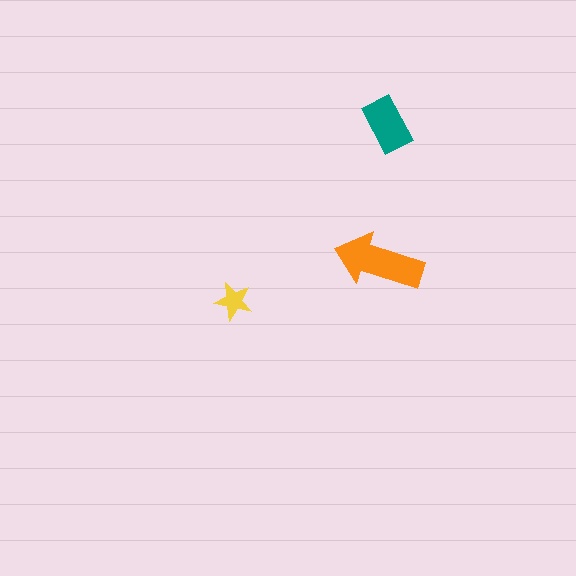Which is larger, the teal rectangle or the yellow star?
The teal rectangle.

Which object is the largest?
The orange arrow.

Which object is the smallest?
The yellow star.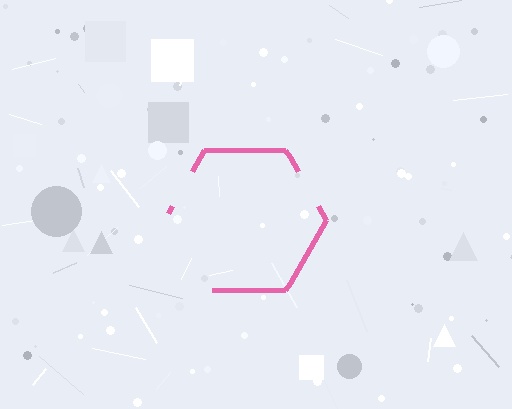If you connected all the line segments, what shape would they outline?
They would outline a hexagon.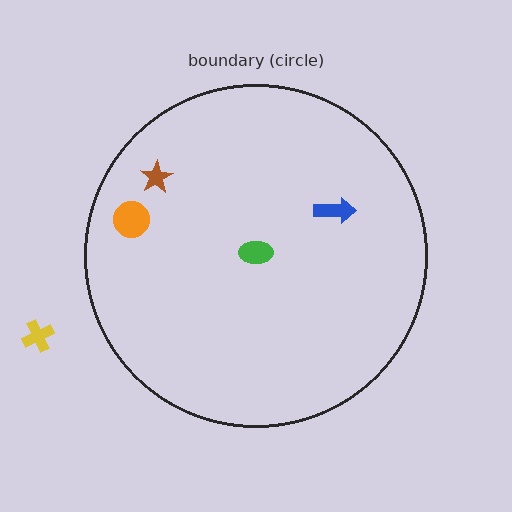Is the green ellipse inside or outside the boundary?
Inside.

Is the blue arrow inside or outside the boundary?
Inside.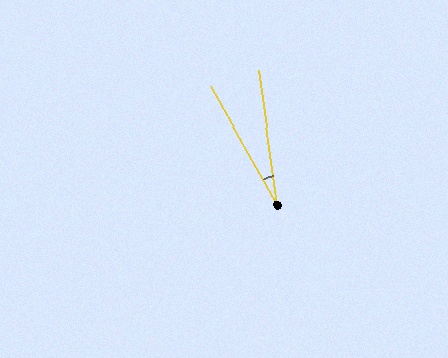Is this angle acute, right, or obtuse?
It is acute.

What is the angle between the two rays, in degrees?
Approximately 22 degrees.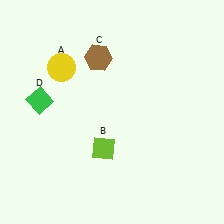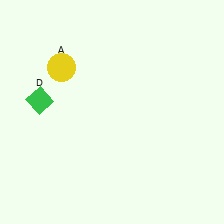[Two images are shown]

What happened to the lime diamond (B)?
The lime diamond (B) was removed in Image 2. It was in the bottom-left area of Image 1.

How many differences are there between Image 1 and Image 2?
There are 2 differences between the two images.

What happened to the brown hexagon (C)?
The brown hexagon (C) was removed in Image 2. It was in the top-left area of Image 1.